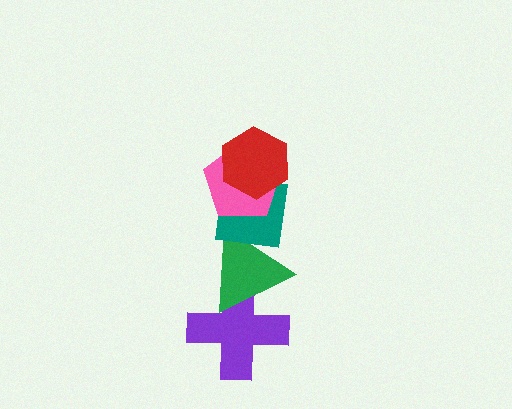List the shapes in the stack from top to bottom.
From top to bottom: the red hexagon, the pink pentagon, the teal square, the green triangle, the purple cross.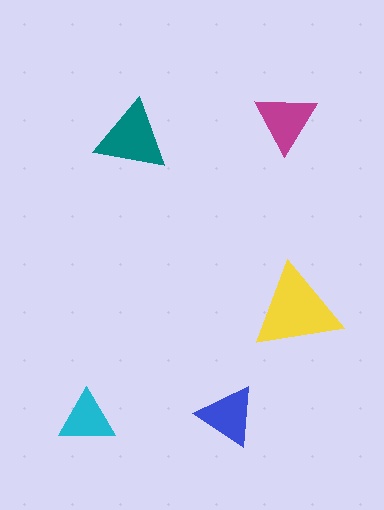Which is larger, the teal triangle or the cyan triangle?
The teal one.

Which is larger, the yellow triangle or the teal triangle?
The yellow one.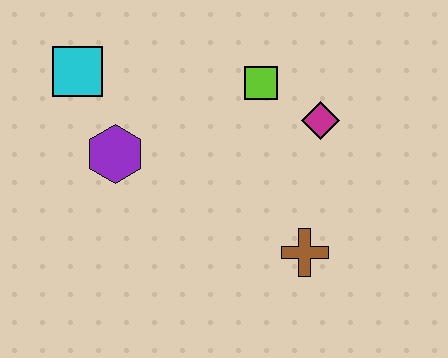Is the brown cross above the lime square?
No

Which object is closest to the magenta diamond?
The lime square is closest to the magenta diamond.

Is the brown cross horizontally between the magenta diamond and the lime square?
Yes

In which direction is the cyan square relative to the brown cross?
The cyan square is to the left of the brown cross.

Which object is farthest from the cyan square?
The brown cross is farthest from the cyan square.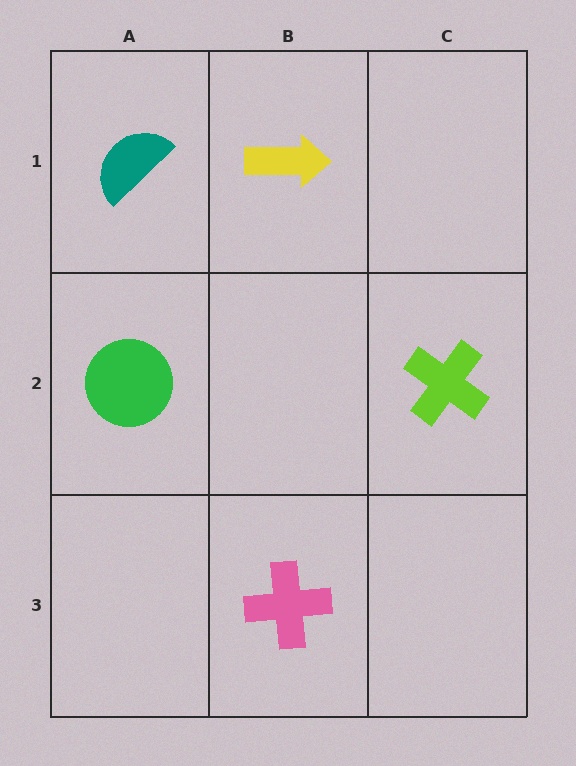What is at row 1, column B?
A yellow arrow.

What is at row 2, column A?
A green circle.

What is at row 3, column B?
A pink cross.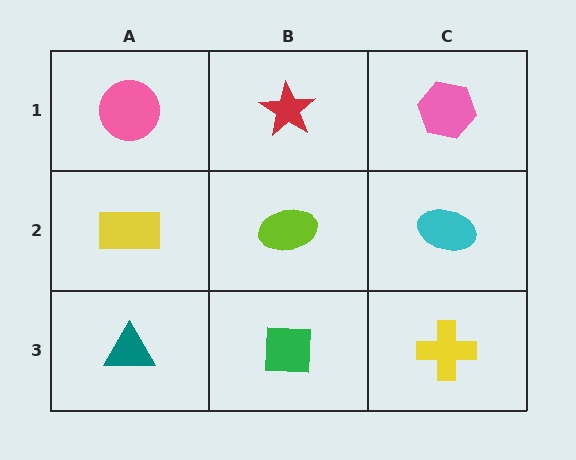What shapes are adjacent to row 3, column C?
A cyan ellipse (row 2, column C), a green square (row 3, column B).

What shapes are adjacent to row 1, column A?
A yellow rectangle (row 2, column A), a red star (row 1, column B).